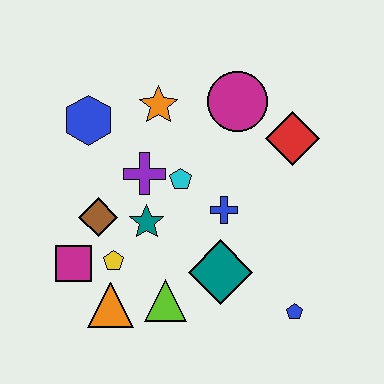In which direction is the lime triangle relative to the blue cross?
The lime triangle is below the blue cross.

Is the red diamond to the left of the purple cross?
No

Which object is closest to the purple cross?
The cyan pentagon is closest to the purple cross.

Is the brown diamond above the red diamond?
No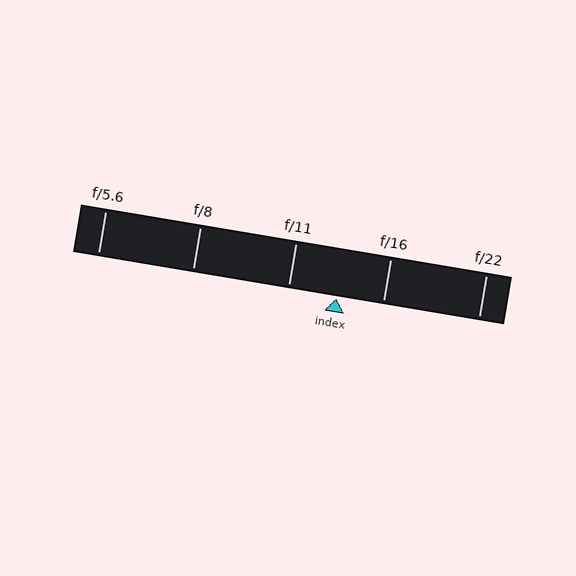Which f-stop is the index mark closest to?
The index mark is closest to f/16.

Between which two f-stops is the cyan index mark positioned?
The index mark is between f/11 and f/16.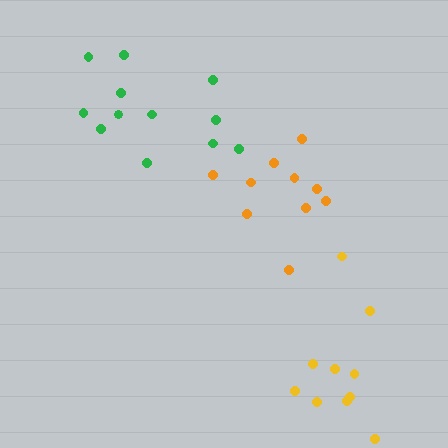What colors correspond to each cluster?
The clusters are colored: orange, yellow, green.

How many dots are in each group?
Group 1: 10 dots, Group 2: 10 dots, Group 3: 12 dots (32 total).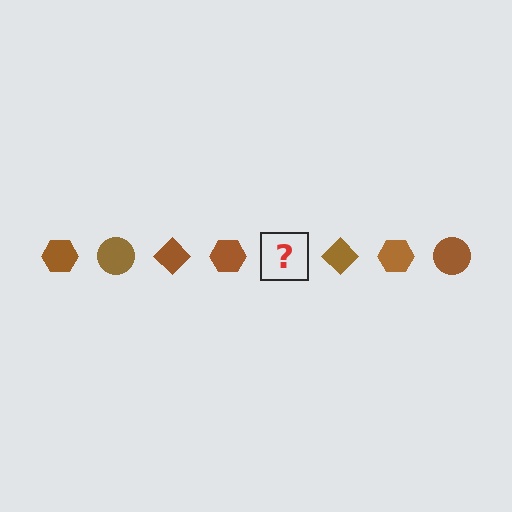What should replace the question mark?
The question mark should be replaced with a brown circle.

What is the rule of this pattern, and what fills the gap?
The rule is that the pattern cycles through hexagon, circle, diamond shapes in brown. The gap should be filled with a brown circle.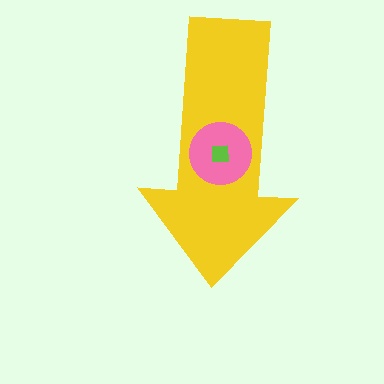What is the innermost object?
The lime square.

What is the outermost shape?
The yellow arrow.